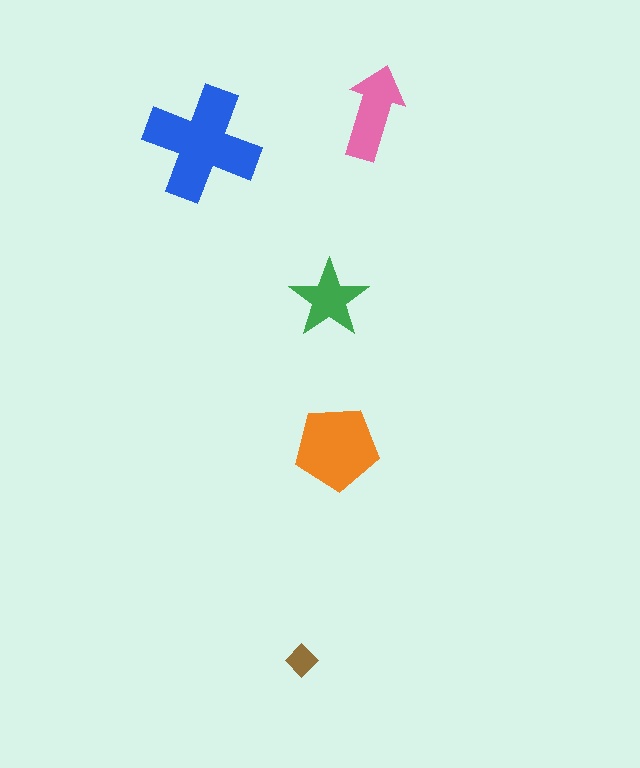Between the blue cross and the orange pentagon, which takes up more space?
The blue cross.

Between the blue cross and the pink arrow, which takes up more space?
The blue cross.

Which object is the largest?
The blue cross.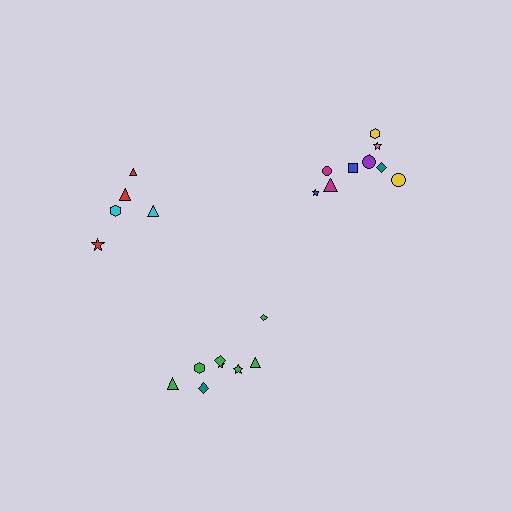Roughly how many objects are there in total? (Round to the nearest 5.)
Roughly 25 objects in total.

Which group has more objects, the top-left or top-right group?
The top-right group.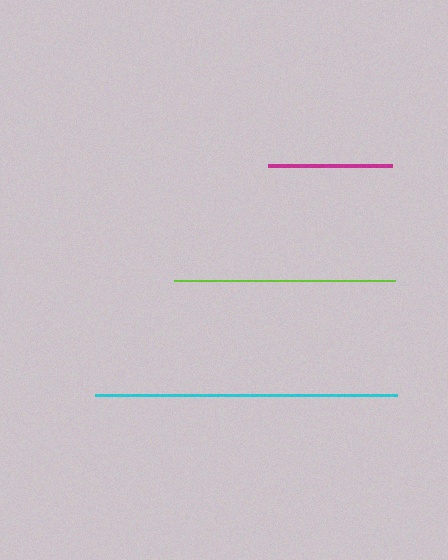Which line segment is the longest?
The cyan line is the longest at approximately 302 pixels.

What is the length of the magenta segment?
The magenta segment is approximately 125 pixels long.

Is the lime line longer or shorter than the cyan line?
The cyan line is longer than the lime line.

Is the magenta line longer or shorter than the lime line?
The lime line is longer than the magenta line.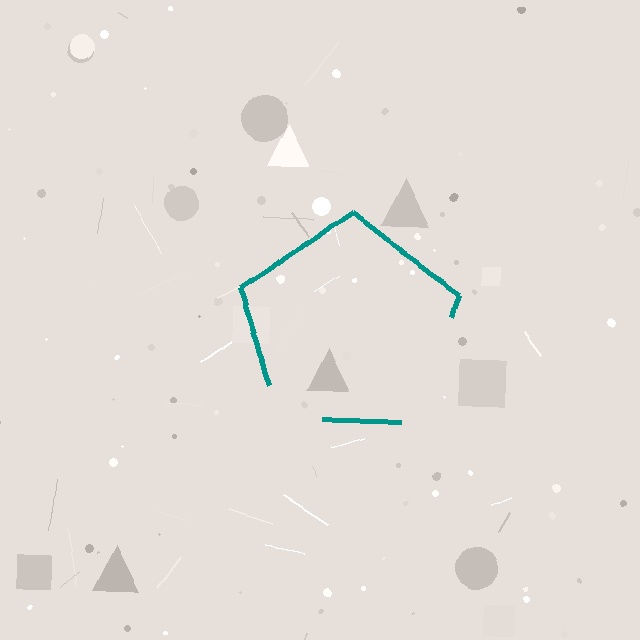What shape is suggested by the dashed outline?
The dashed outline suggests a pentagon.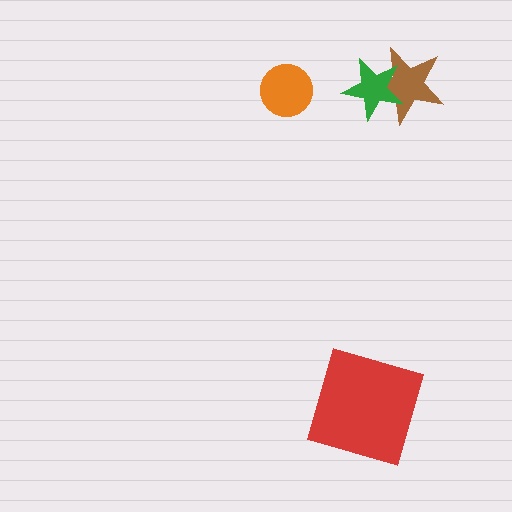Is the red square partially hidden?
No, no other shape covers it.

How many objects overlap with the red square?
0 objects overlap with the red square.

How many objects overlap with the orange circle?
0 objects overlap with the orange circle.